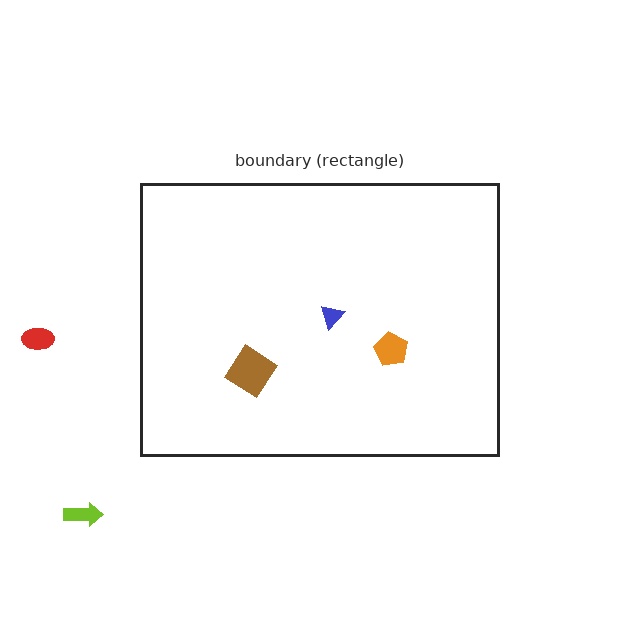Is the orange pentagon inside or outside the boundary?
Inside.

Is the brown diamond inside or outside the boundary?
Inside.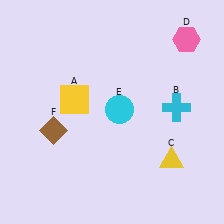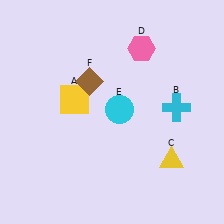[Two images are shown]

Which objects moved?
The objects that moved are: the pink hexagon (D), the brown diamond (F).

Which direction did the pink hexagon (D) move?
The pink hexagon (D) moved left.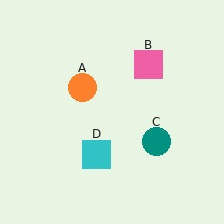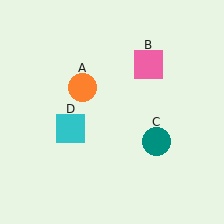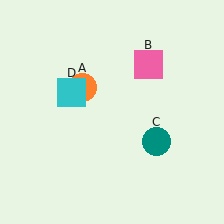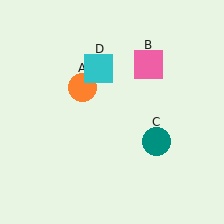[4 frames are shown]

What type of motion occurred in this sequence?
The cyan square (object D) rotated clockwise around the center of the scene.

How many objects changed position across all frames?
1 object changed position: cyan square (object D).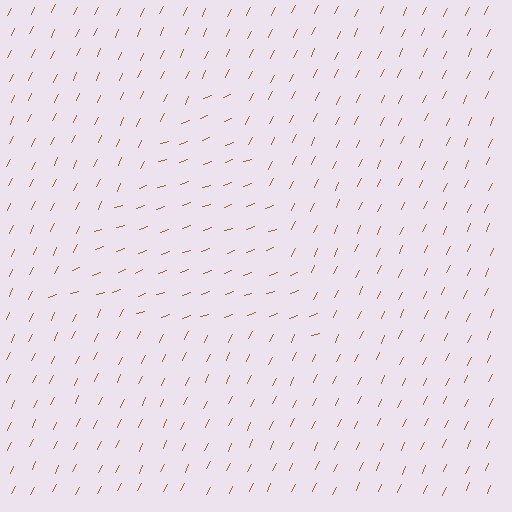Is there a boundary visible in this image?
Yes, there is a texture boundary formed by a change in line orientation.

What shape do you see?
I see a triangle.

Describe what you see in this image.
The image is filled with small brown line segments. A triangle region in the image has lines oriented differently from the surrounding lines, creating a visible texture boundary.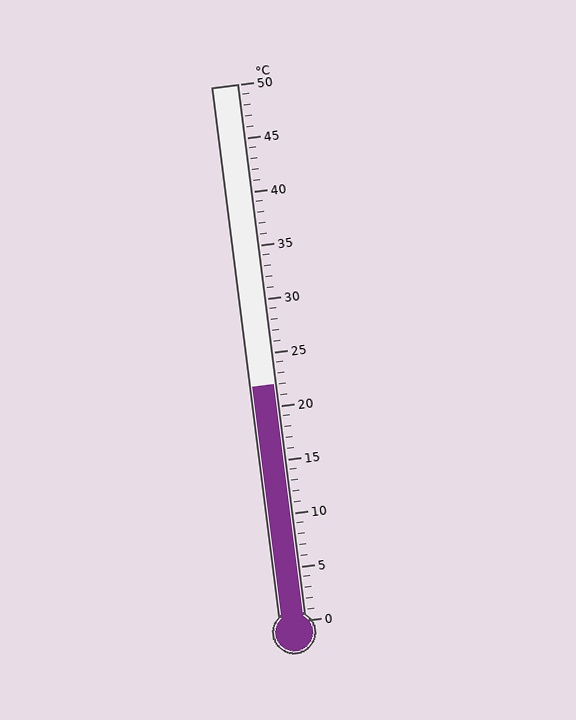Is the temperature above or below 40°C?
The temperature is below 40°C.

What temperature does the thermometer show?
The thermometer shows approximately 22°C.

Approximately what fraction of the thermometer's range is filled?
The thermometer is filled to approximately 45% of its range.